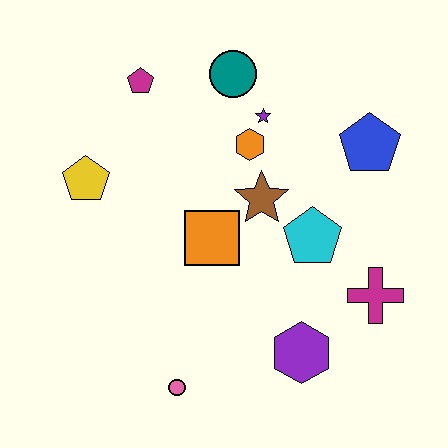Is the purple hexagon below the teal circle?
Yes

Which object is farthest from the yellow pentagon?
The magenta cross is farthest from the yellow pentagon.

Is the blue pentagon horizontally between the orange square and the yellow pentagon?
No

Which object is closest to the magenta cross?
The cyan pentagon is closest to the magenta cross.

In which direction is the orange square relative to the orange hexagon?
The orange square is below the orange hexagon.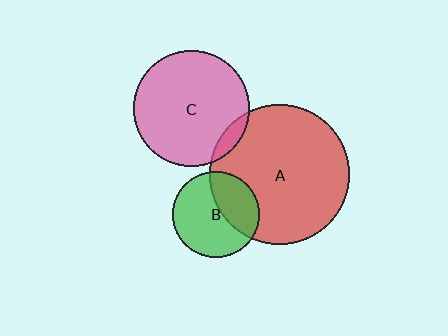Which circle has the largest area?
Circle A (red).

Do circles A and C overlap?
Yes.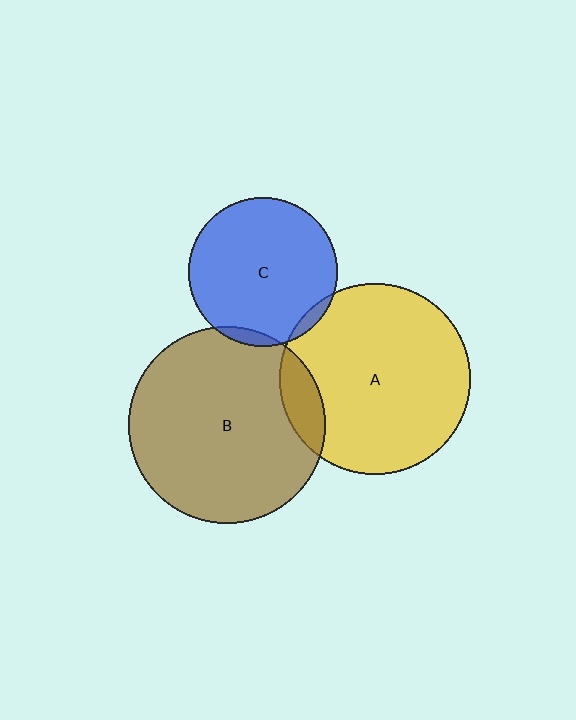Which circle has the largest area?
Circle B (brown).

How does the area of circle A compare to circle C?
Approximately 1.6 times.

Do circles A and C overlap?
Yes.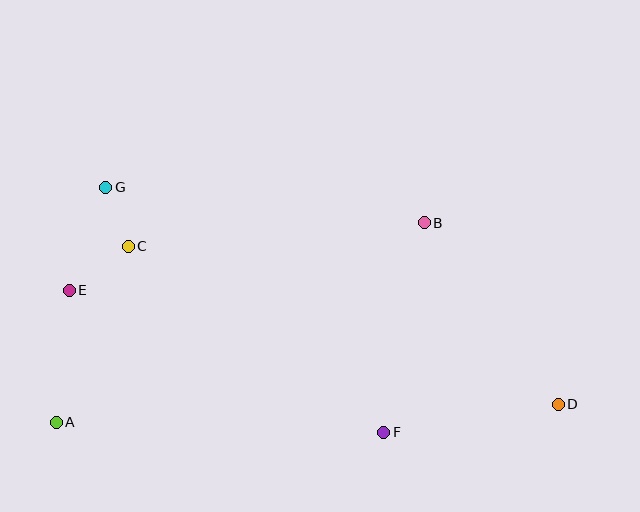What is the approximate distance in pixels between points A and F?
The distance between A and F is approximately 328 pixels.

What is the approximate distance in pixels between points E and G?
The distance between E and G is approximately 109 pixels.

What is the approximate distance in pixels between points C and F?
The distance between C and F is approximately 316 pixels.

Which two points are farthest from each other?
Points A and D are farthest from each other.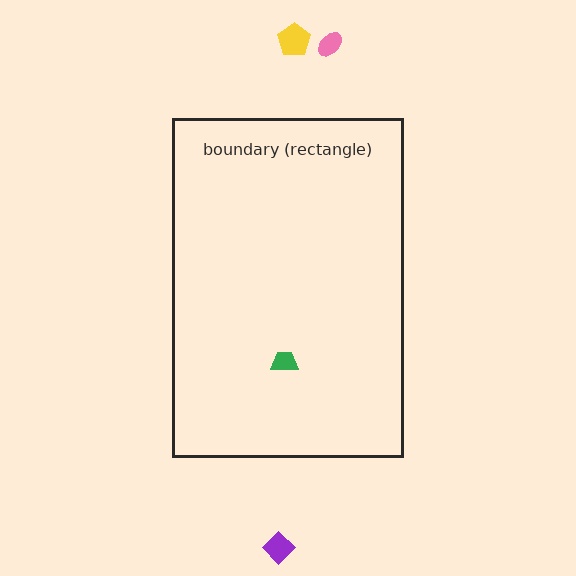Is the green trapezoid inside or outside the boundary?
Inside.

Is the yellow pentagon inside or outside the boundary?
Outside.